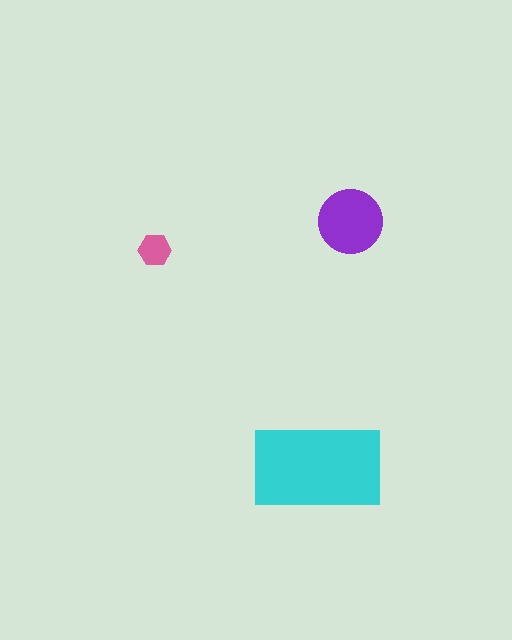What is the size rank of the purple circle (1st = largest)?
2nd.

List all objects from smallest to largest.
The pink hexagon, the purple circle, the cyan rectangle.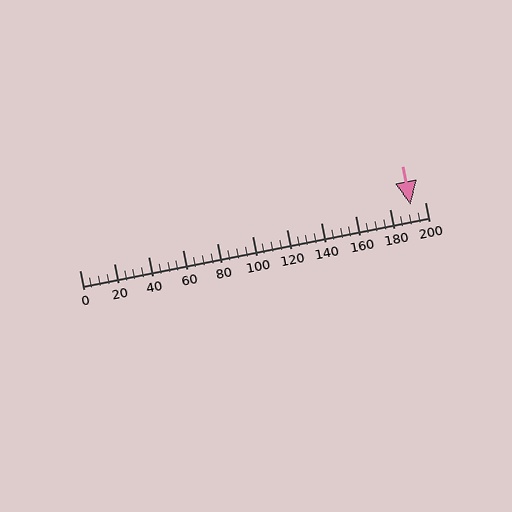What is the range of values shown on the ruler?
The ruler shows values from 0 to 200.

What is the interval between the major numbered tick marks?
The major tick marks are spaced 20 units apart.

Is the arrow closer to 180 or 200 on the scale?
The arrow is closer to 200.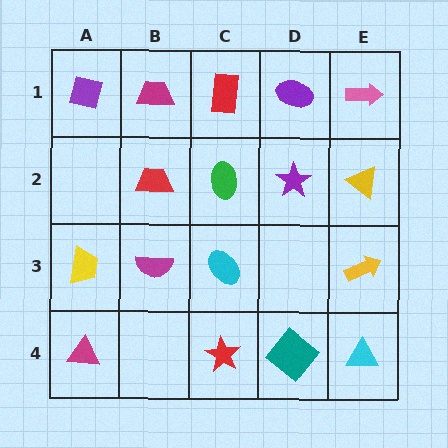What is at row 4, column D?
A teal diamond.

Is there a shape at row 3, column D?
No, that cell is empty.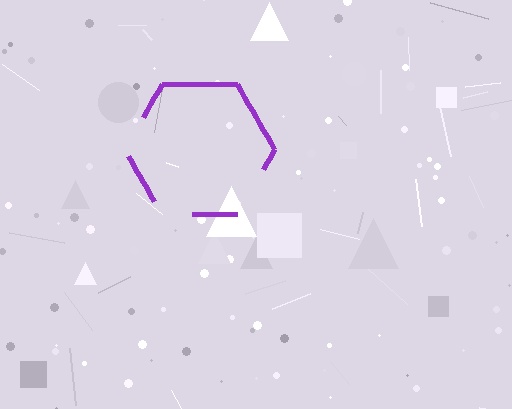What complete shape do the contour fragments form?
The contour fragments form a hexagon.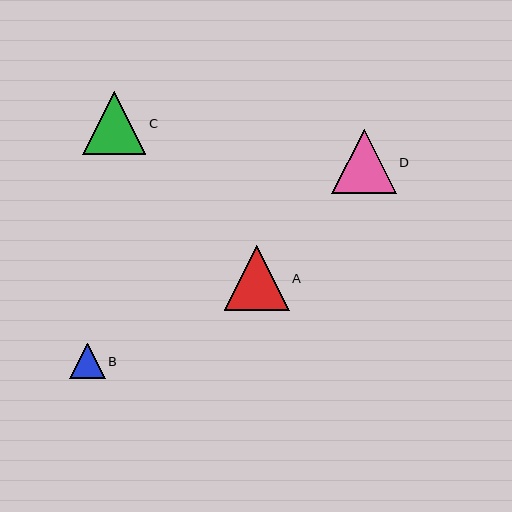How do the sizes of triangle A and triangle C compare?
Triangle A and triangle C are approximately the same size.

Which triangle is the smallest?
Triangle B is the smallest with a size of approximately 35 pixels.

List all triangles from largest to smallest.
From largest to smallest: A, D, C, B.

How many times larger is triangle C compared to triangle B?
Triangle C is approximately 1.8 times the size of triangle B.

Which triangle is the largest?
Triangle A is the largest with a size of approximately 65 pixels.